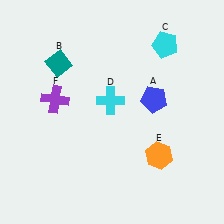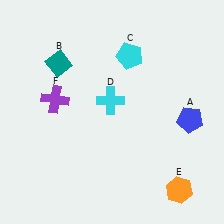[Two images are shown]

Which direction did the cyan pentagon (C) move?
The cyan pentagon (C) moved left.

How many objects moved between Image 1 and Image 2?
3 objects moved between the two images.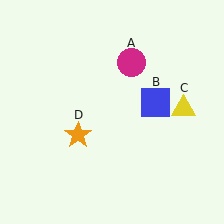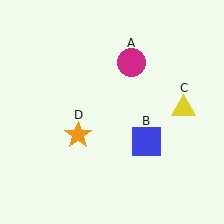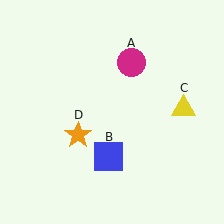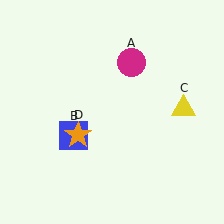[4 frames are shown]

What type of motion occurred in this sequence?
The blue square (object B) rotated clockwise around the center of the scene.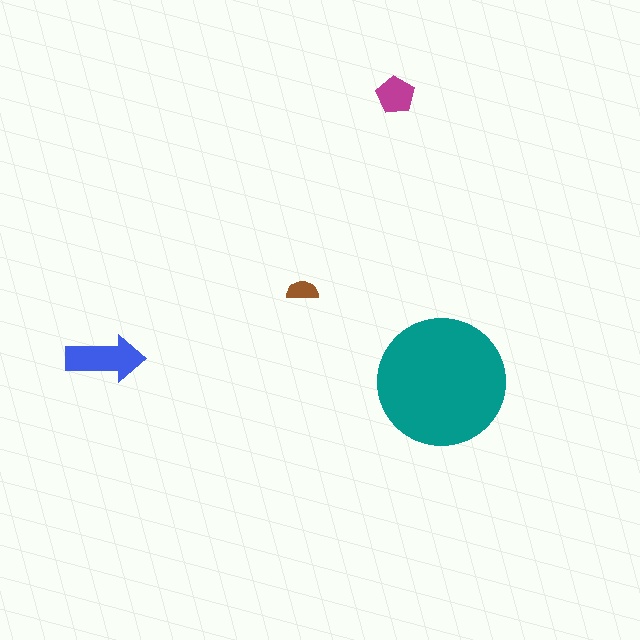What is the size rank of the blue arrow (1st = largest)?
2nd.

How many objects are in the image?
There are 4 objects in the image.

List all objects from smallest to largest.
The brown semicircle, the magenta pentagon, the blue arrow, the teal circle.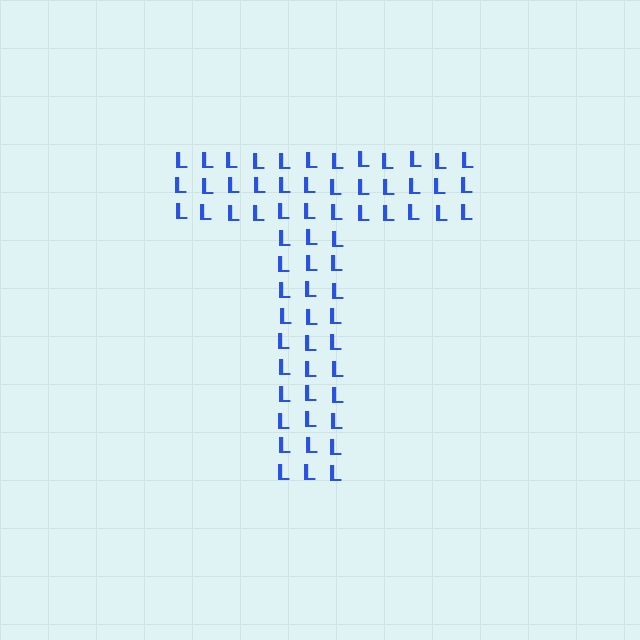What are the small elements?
The small elements are letter L's.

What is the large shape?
The large shape is the letter T.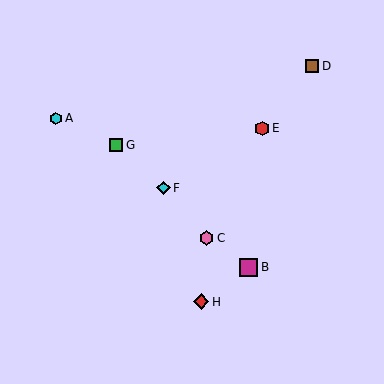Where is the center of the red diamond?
The center of the red diamond is at (201, 302).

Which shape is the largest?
The magenta square (labeled B) is the largest.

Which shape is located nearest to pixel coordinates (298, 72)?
The brown square (labeled D) at (312, 66) is nearest to that location.